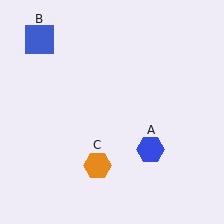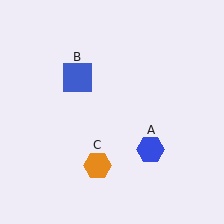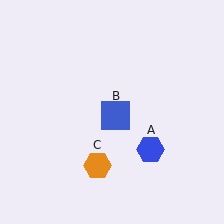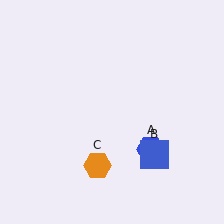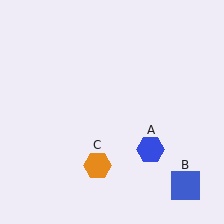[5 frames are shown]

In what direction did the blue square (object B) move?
The blue square (object B) moved down and to the right.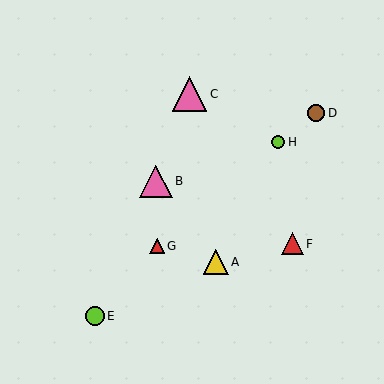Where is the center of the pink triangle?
The center of the pink triangle is at (156, 181).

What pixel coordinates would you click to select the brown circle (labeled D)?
Click at (316, 113) to select the brown circle D.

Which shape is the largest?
The pink triangle (labeled C) is the largest.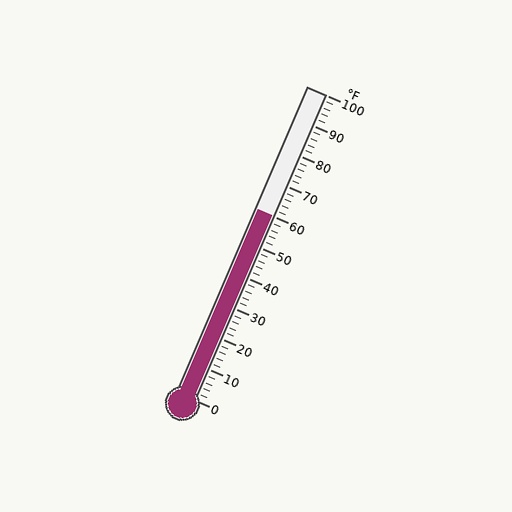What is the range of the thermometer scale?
The thermometer scale ranges from 0°F to 100°F.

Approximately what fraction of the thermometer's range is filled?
The thermometer is filled to approximately 60% of its range.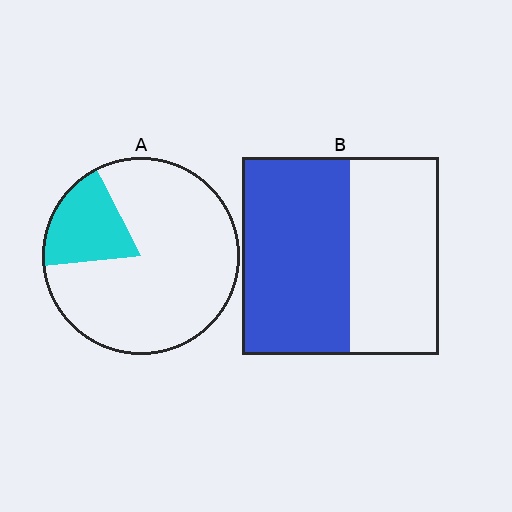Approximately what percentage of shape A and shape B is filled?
A is approximately 20% and B is approximately 55%.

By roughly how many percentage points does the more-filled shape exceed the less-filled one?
By roughly 35 percentage points (B over A).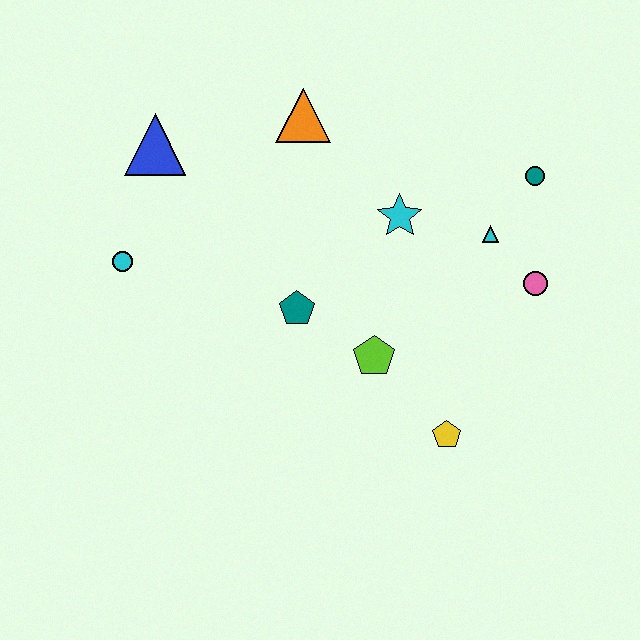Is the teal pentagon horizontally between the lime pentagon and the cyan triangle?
No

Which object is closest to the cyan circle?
The blue triangle is closest to the cyan circle.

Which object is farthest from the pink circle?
The cyan circle is farthest from the pink circle.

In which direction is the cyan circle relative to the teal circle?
The cyan circle is to the left of the teal circle.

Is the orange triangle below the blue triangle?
No